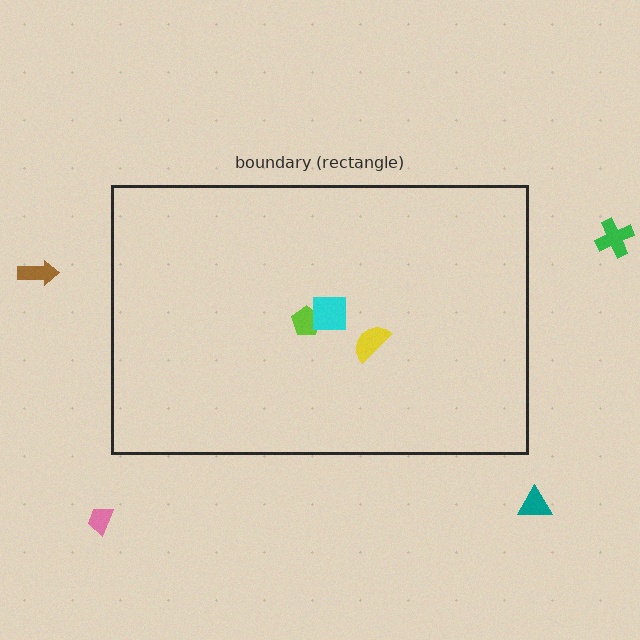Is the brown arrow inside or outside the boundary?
Outside.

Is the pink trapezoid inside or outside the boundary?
Outside.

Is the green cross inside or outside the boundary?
Outside.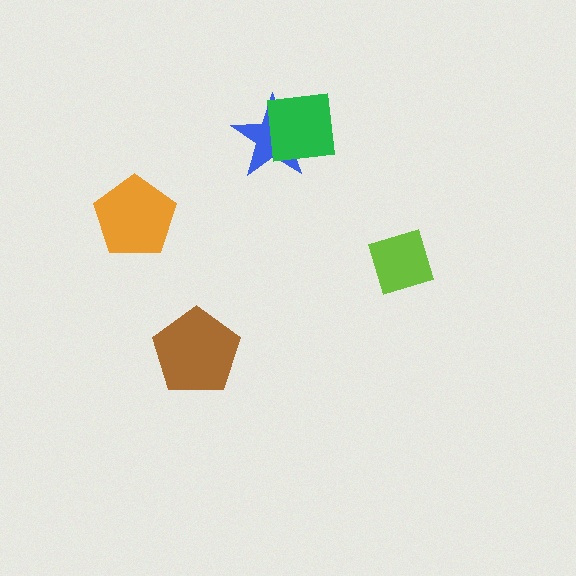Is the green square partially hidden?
No, no other shape covers it.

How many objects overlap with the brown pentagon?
0 objects overlap with the brown pentagon.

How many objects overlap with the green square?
1 object overlaps with the green square.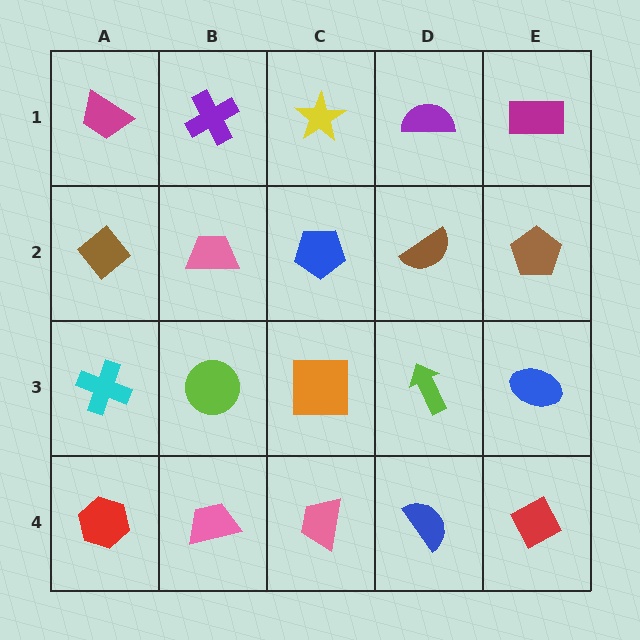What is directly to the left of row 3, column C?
A lime circle.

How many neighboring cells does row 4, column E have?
2.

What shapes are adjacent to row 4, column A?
A cyan cross (row 3, column A), a pink trapezoid (row 4, column B).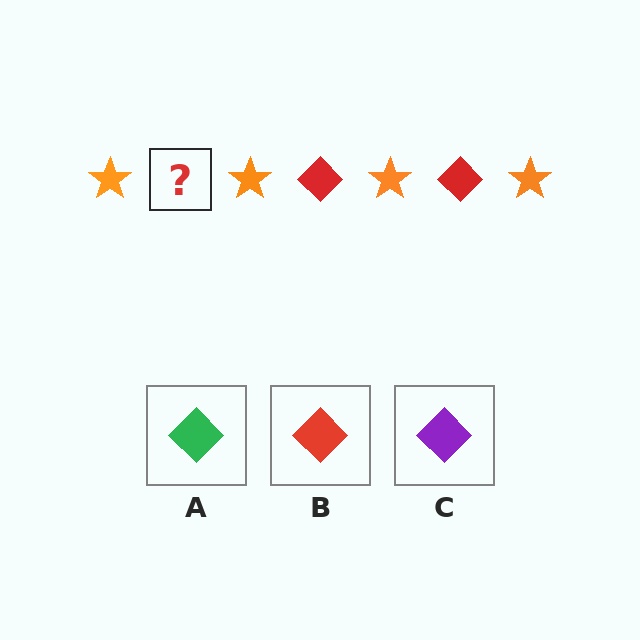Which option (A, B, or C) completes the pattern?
B.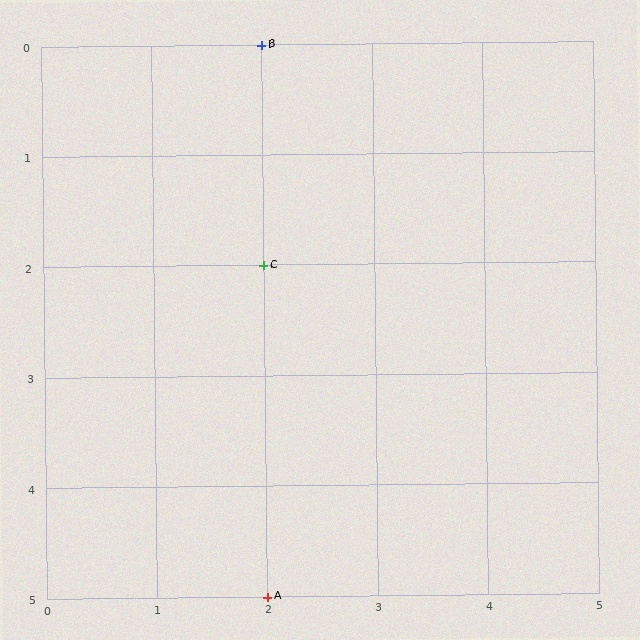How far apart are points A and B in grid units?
Points A and B are 5 rows apart.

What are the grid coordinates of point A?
Point A is at grid coordinates (2, 5).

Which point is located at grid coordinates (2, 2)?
Point C is at (2, 2).